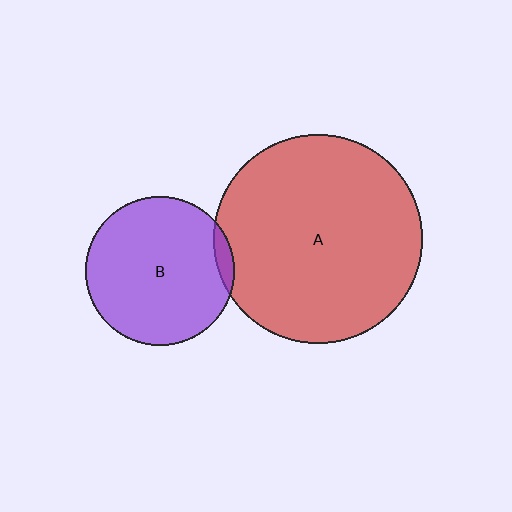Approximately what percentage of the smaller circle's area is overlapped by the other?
Approximately 5%.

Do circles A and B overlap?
Yes.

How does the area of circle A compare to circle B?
Approximately 2.0 times.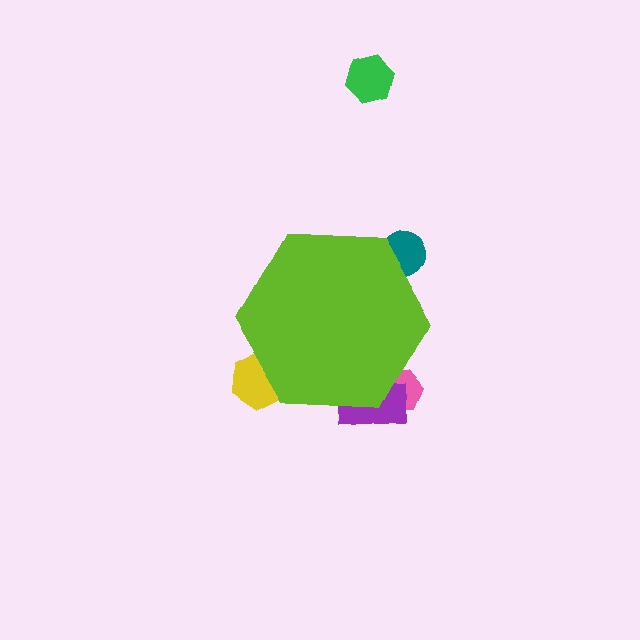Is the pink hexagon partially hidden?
Yes, the pink hexagon is partially hidden behind the lime hexagon.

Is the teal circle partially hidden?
Yes, the teal circle is partially hidden behind the lime hexagon.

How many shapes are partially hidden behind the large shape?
4 shapes are partially hidden.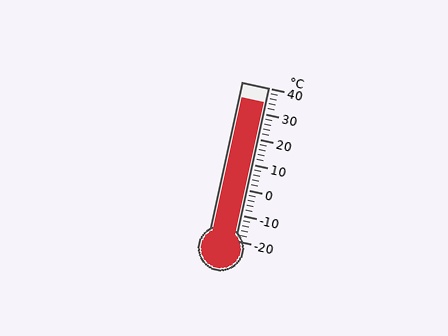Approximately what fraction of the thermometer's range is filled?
The thermometer is filled to approximately 90% of its range.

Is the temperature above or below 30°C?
The temperature is above 30°C.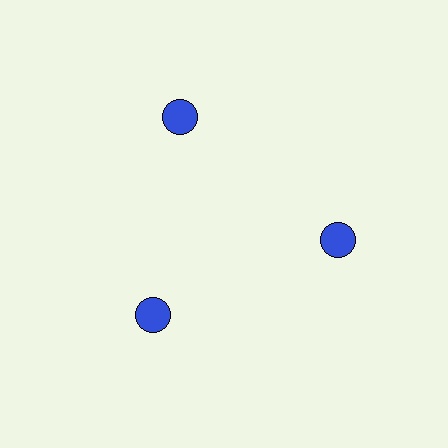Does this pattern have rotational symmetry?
Yes, this pattern has 3-fold rotational symmetry. It looks the same after rotating 120 degrees around the center.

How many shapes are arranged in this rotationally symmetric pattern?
There are 3 shapes, arranged in 3 groups of 1.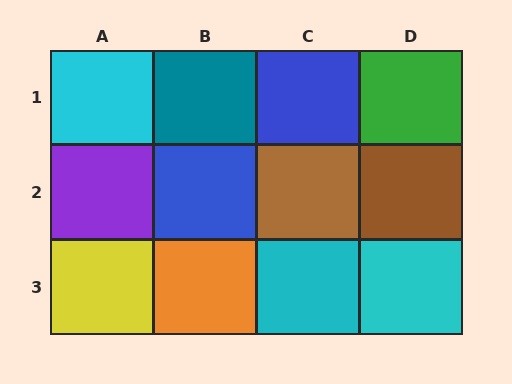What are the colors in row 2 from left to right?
Purple, blue, brown, brown.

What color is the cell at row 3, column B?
Orange.